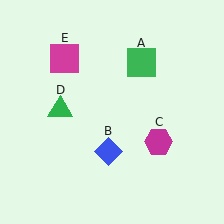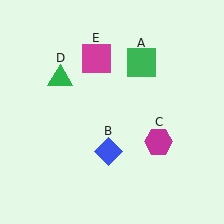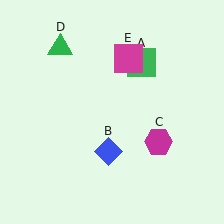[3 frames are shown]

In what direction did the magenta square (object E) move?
The magenta square (object E) moved right.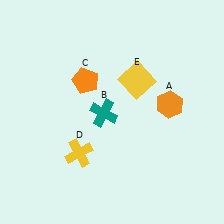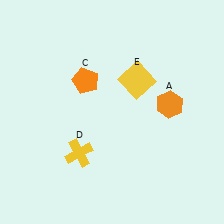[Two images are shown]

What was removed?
The teal cross (B) was removed in Image 2.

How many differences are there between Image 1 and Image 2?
There is 1 difference between the two images.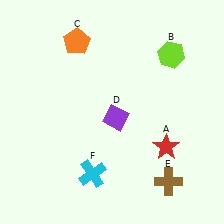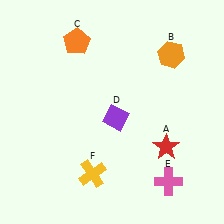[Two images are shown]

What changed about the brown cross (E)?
In Image 1, E is brown. In Image 2, it changed to pink.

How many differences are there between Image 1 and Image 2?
There are 3 differences between the two images.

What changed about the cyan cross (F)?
In Image 1, F is cyan. In Image 2, it changed to yellow.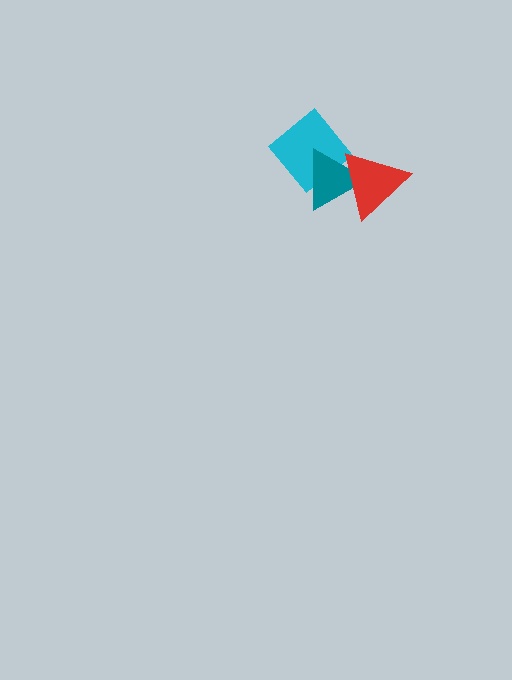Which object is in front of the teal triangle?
The red triangle is in front of the teal triangle.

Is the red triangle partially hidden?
No, no other shape covers it.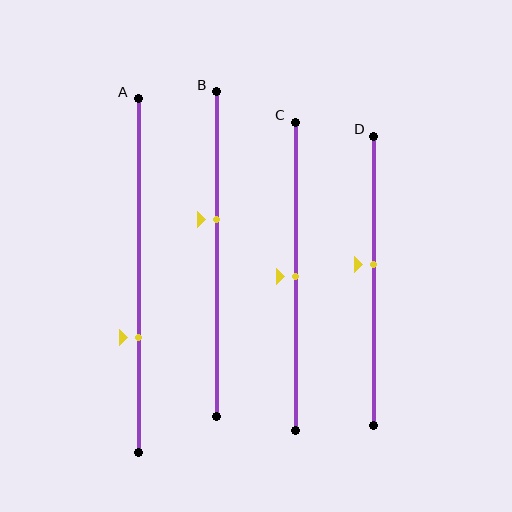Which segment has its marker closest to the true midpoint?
Segment C has its marker closest to the true midpoint.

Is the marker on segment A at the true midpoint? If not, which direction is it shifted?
No, the marker on segment A is shifted downward by about 18% of the segment length.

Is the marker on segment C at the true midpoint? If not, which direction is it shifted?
Yes, the marker on segment C is at the true midpoint.